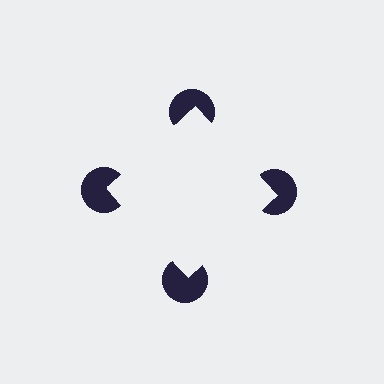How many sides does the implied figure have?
4 sides.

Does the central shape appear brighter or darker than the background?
It typically appears slightly brighter than the background, even though no actual brightness change is drawn.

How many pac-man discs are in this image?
There are 4 — one at each vertex of the illusory square.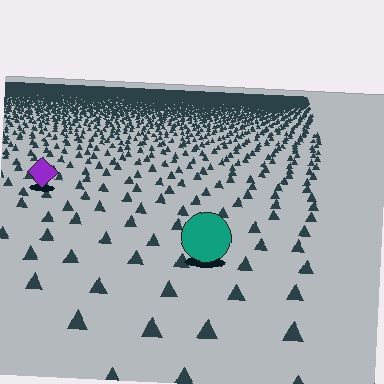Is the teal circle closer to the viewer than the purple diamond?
Yes. The teal circle is closer — you can tell from the texture gradient: the ground texture is coarser near it.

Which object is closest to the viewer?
The teal circle is closest. The texture marks near it are larger and more spread out.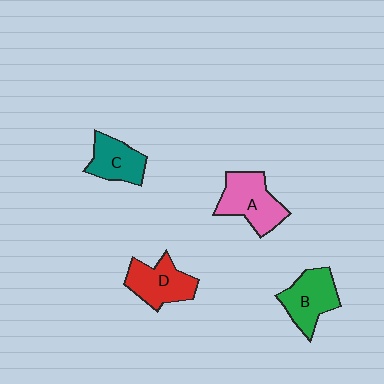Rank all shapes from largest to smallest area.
From largest to smallest: A (pink), B (green), D (red), C (teal).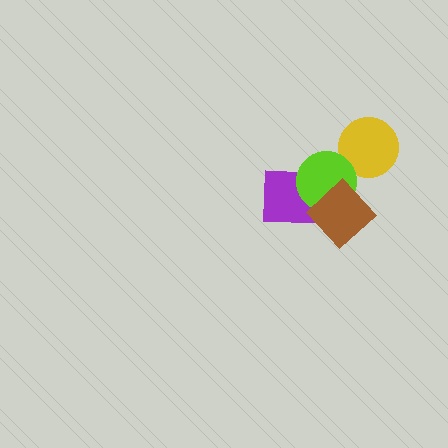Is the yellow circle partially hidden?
Yes, it is partially covered by another shape.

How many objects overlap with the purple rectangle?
2 objects overlap with the purple rectangle.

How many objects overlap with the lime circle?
3 objects overlap with the lime circle.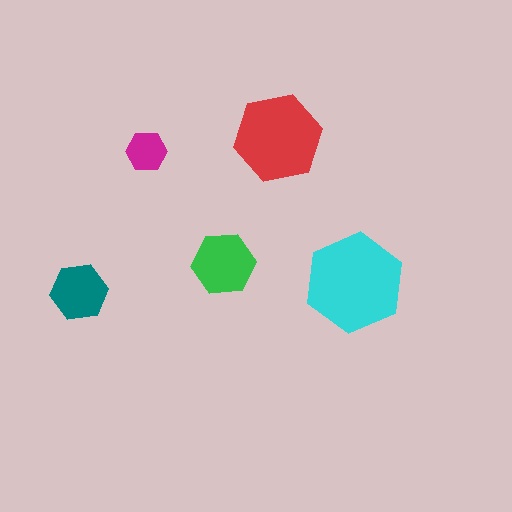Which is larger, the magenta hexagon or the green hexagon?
The green one.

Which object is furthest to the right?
The cyan hexagon is rightmost.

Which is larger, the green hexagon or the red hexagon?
The red one.